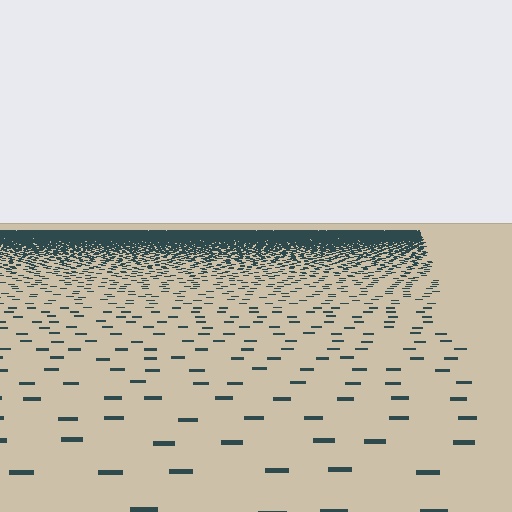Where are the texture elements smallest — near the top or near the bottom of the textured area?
Near the top.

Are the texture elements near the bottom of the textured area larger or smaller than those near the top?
Larger. Near the bottom, elements are closer to the viewer and appear at a bigger on-screen size.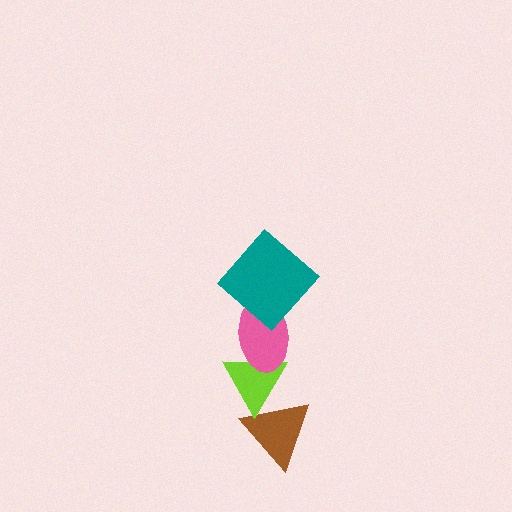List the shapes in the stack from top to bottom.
From top to bottom: the teal diamond, the pink ellipse, the lime triangle, the brown triangle.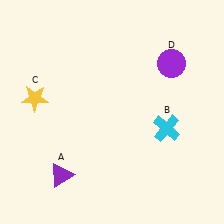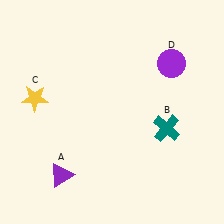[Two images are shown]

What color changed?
The cross (B) changed from cyan in Image 1 to teal in Image 2.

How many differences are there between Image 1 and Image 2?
There is 1 difference between the two images.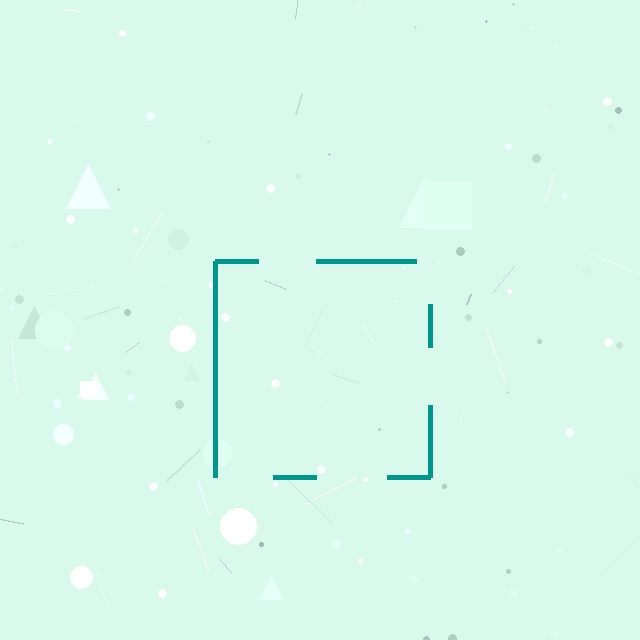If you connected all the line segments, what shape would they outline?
They would outline a square.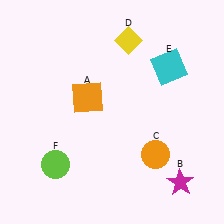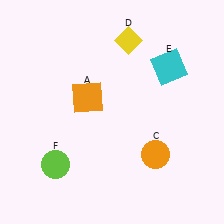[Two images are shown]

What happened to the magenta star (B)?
The magenta star (B) was removed in Image 2. It was in the bottom-right area of Image 1.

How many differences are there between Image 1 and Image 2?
There is 1 difference between the two images.